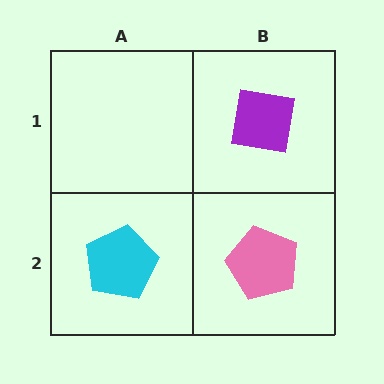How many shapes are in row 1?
1 shape.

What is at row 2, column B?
A pink pentagon.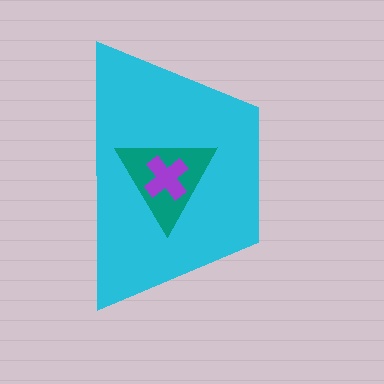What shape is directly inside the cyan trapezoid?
The teal triangle.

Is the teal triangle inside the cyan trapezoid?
Yes.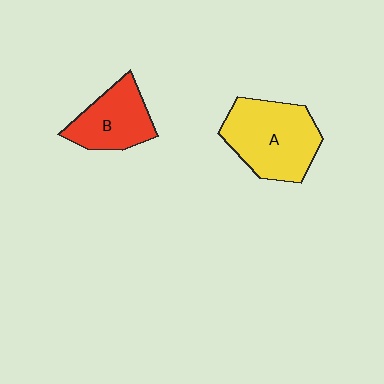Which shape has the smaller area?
Shape B (red).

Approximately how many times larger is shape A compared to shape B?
Approximately 1.4 times.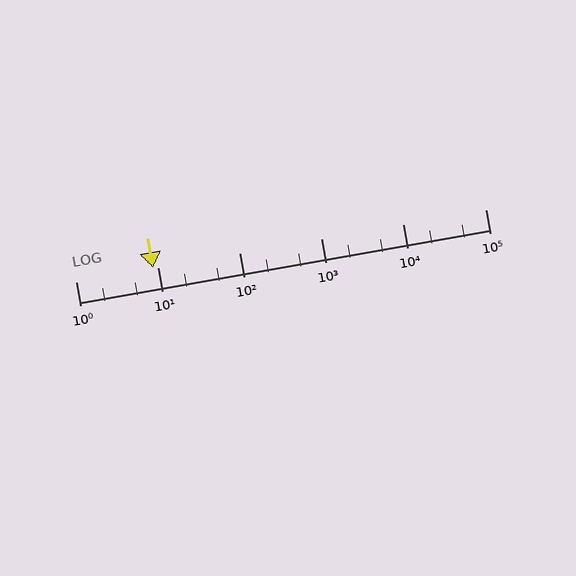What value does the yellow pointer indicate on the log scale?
The pointer indicates approximately 8.7.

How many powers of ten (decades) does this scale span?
The scale spans 5 decades, from 1 to 100000.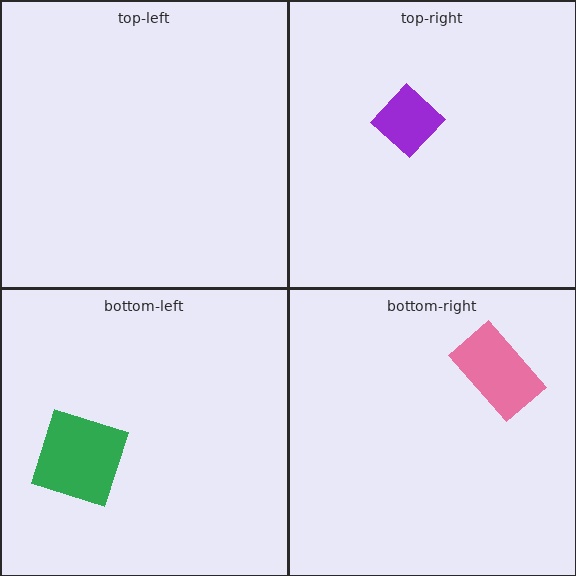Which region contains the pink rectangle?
The bottom-right region.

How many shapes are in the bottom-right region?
1.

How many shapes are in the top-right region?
1.